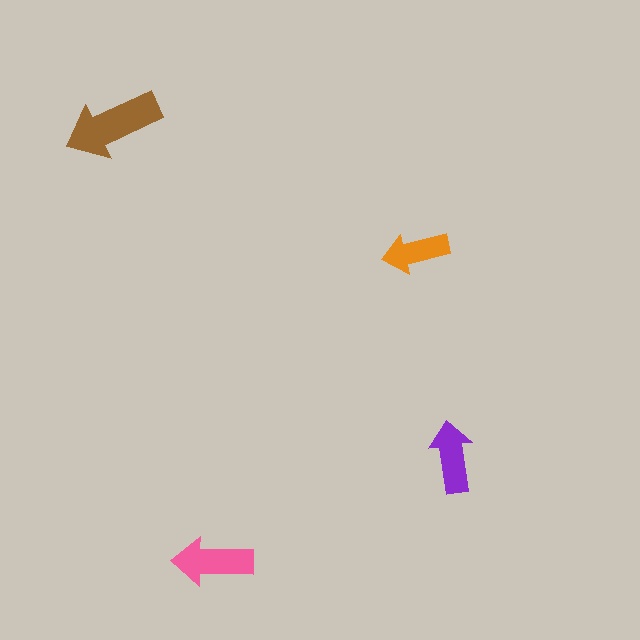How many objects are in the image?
There are 4 objects in the image.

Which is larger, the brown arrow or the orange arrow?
The brown one.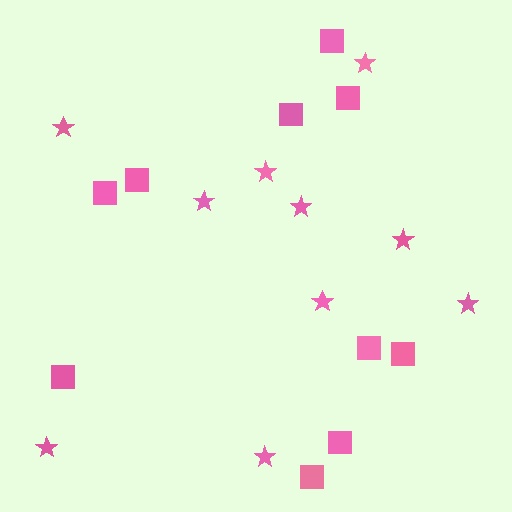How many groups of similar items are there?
There are 2 groups: one group of stars (10) and one group of squares (10).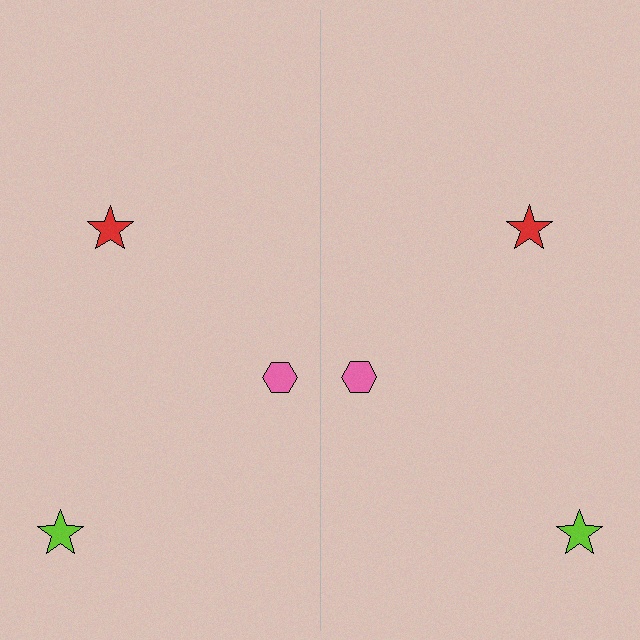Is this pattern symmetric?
Yes, this pattern has bilateral (reflection) symmetry.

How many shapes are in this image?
There are 6 shapes in this image.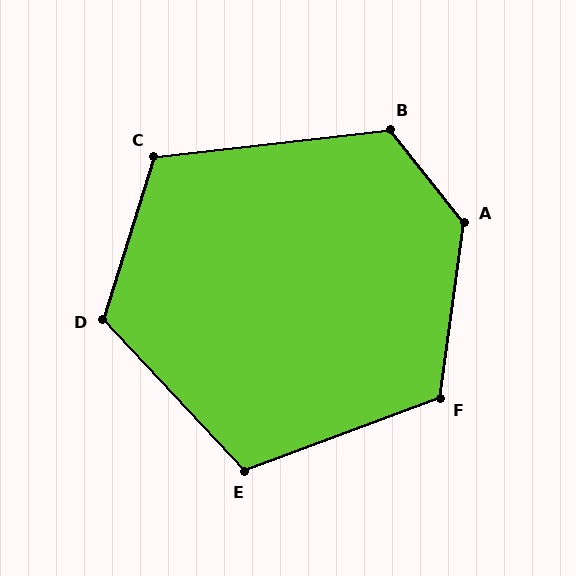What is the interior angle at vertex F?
Approximately 118 degrees (obtuse).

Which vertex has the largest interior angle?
A, at approximately 134 degrees.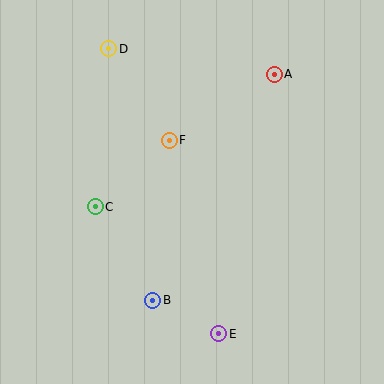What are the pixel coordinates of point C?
Point C is at (95, 207).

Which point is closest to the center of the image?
Point F at (169, 140) is closest to the center.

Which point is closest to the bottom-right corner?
Point E is closest to the bottom-right corner.